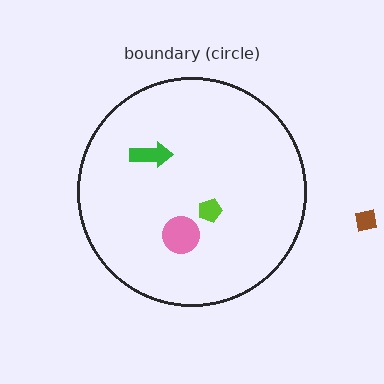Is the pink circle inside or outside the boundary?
Inside.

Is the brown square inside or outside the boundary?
Outside.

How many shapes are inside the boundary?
3 inside, 1 outside.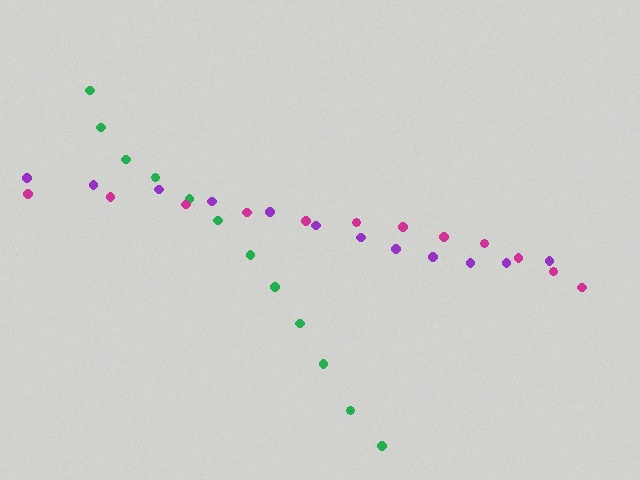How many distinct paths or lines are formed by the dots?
There are 3 distinct paths.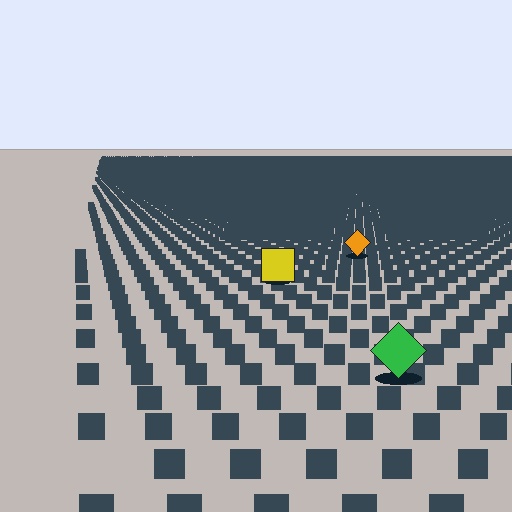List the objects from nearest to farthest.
From nearest to farthest: the green diamond, the yellow square, the orange diamond.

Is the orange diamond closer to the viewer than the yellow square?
No. The yellow square is closer — you can tell from the texture gradient: the ground texture is coarser near it.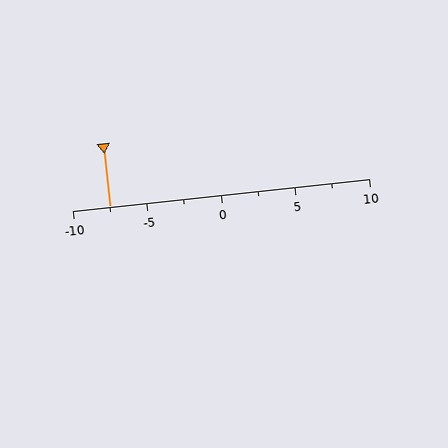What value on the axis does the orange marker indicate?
The marker indicates approximately -7.5.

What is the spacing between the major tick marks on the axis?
The major ticks are spaced 5 apart.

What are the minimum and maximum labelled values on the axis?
The axis runs from -10 to 10.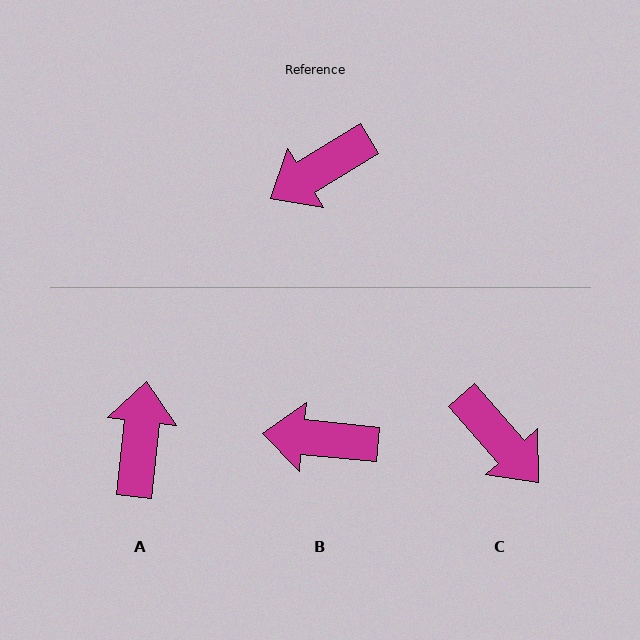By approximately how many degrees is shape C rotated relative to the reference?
Approximately 100 degrees counter-clockwise.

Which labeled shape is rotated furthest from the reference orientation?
A, about 127 degrees away.